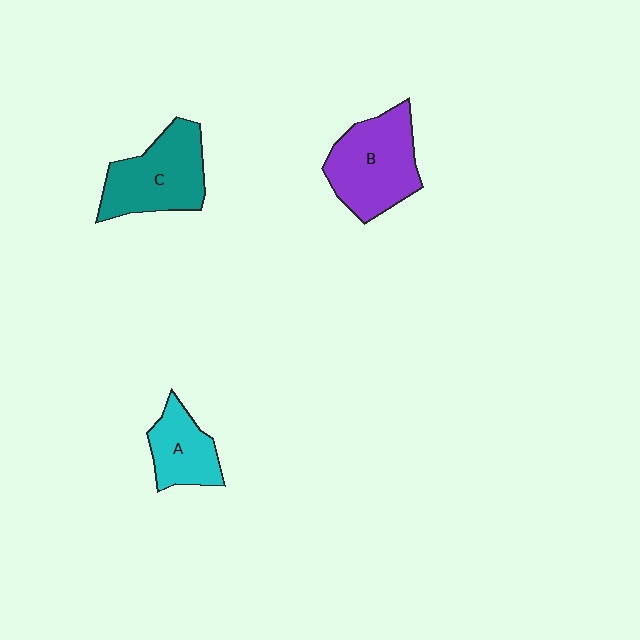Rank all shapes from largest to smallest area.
From largest to smallest: B (purple), C (teal), A (cyan).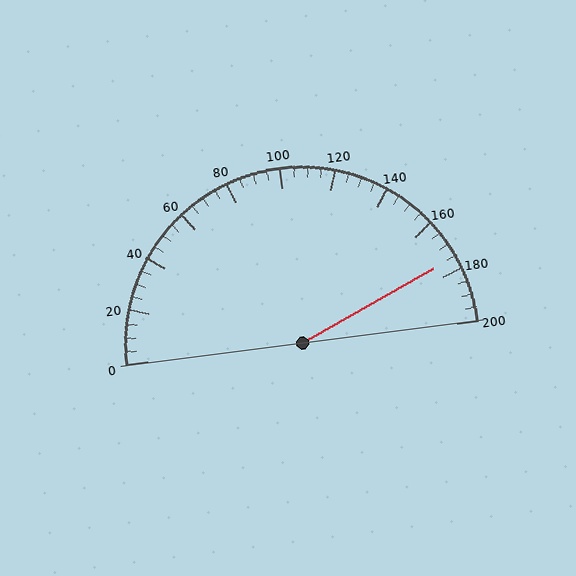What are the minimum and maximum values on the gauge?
The gauge ranges from 0 to 200.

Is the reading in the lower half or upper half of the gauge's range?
The reading is in the upper half of the range (0 to 200).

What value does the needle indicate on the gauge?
The needle indicates approximately 175.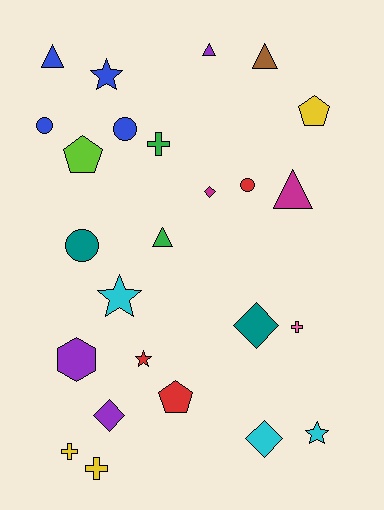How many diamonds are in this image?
There are 4 diamonds.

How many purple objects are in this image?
There are 3 purple objects.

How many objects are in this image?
There are 25 objects.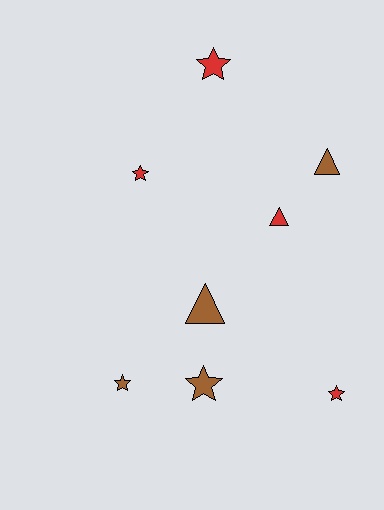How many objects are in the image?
There are 8 objects.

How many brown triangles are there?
There are 2 brown triangles.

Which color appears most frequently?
Red, with 4 objects.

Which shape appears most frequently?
Star, with 5 objects.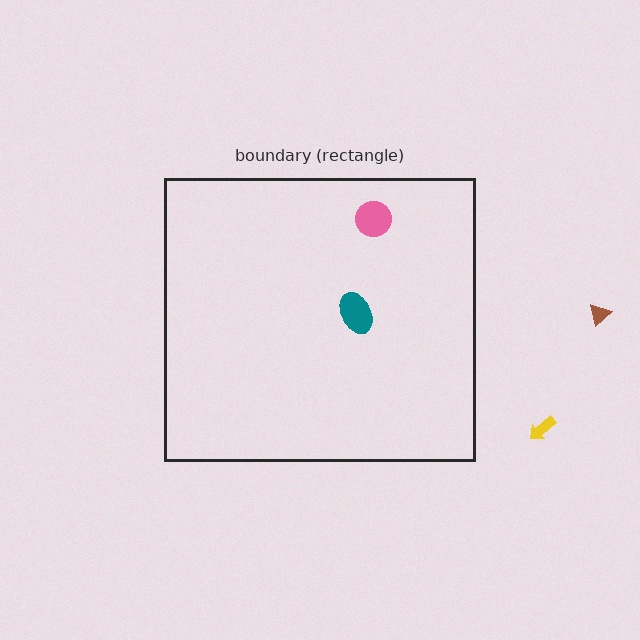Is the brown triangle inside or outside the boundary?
Outside.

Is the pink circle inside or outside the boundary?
Inside.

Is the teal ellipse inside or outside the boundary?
Inside.